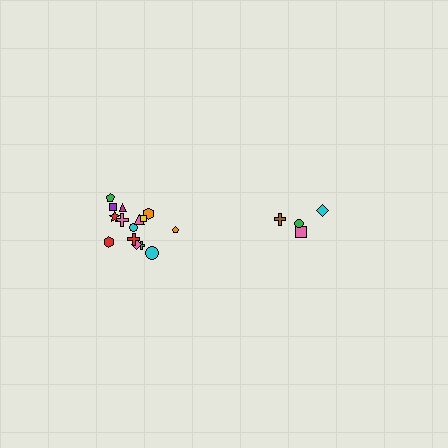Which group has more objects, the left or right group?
The left group.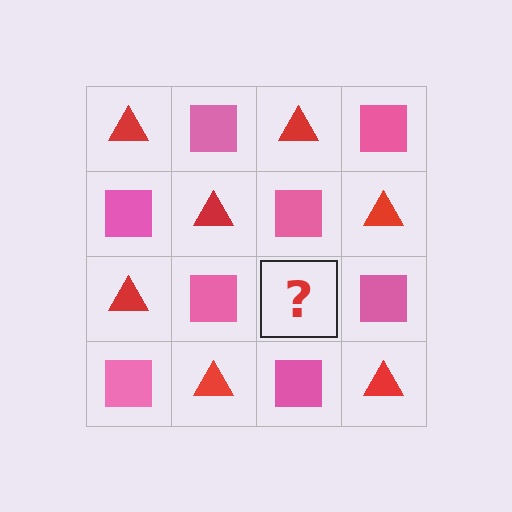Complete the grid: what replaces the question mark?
The question mark should be replaced with a red triangle.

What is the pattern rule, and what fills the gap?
The rule is that it alternates red triangle and pink square in a checkerboard pattern. The gap should be filled with a red triangle.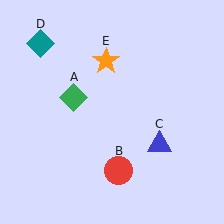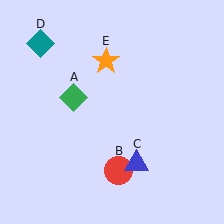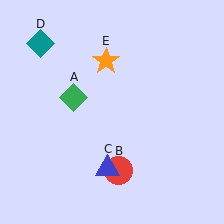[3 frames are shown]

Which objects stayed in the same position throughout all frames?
Green diamond (object A) and red circle (object B) and teal diamond (object D) and orange star (object E) remained stationary.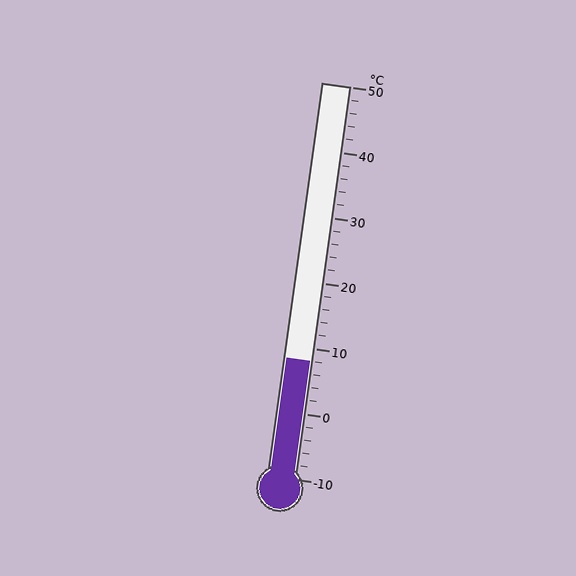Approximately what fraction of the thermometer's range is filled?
The thermometer is filled to approximately 30% of its range.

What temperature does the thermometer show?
The thermometer shows approximately 8°C.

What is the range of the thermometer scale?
The thermometer scale ranges from -10°C to 50°C.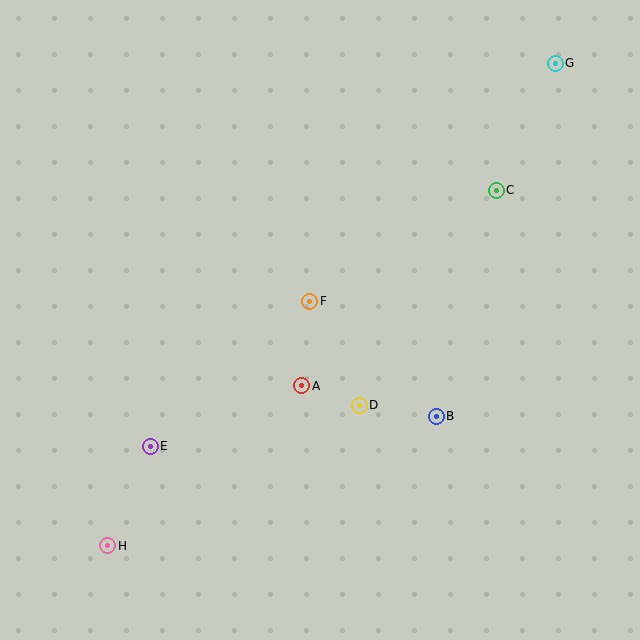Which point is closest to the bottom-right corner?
Point B is closest to the bottom-right corner.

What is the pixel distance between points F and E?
The distance between F and E is 215 pixels.